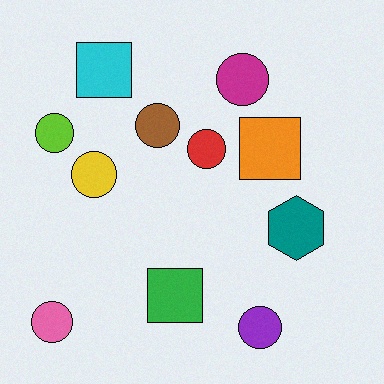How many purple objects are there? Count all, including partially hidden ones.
There is 1 purple object.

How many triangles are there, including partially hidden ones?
There are no triangles.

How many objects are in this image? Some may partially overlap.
There are 11 objects.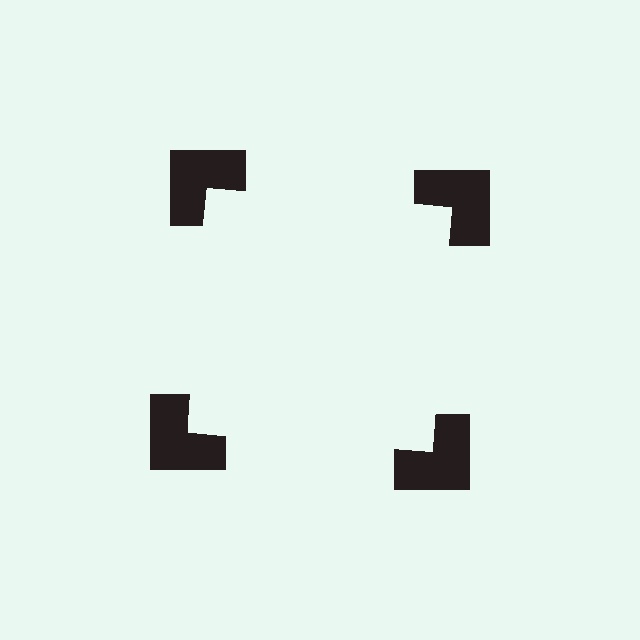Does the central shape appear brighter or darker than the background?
It typically appears slightly brighter than the background, even though no actual brightness change is drawn.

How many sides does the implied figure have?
4 sides.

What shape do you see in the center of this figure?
An illusory square — its edges are inferred from the aligned wedge cuts in the notched squares, not physically drawn.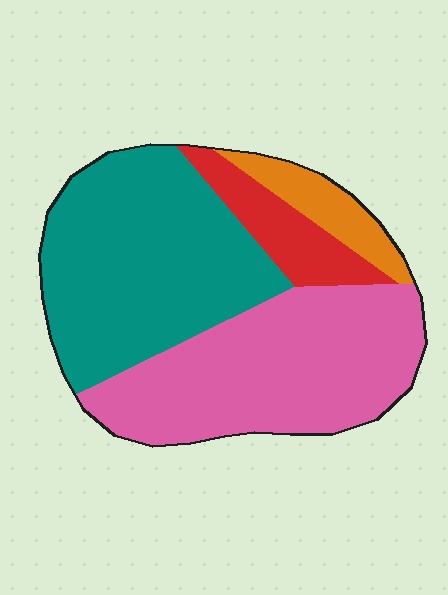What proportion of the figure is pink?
Pink covers about 40% of the figure.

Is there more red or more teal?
Teal.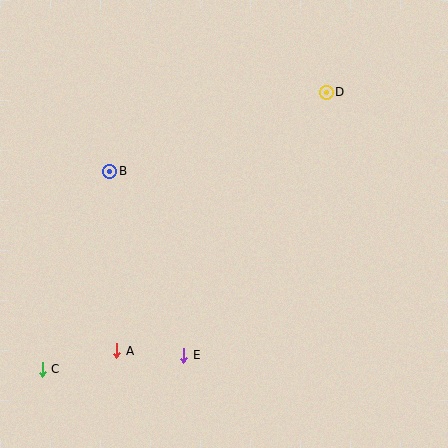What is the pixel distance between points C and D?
The distance between C and D is 396 pixels.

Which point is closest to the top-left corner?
Point B is closest to the top-left corner.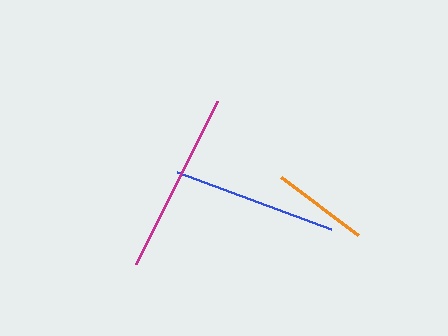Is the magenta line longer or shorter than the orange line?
The magenta line is longer than the orange line.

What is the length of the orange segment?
The orange segment is approximately 96 pixels long.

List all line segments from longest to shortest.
From longest to shortest: magenta, blue, orange.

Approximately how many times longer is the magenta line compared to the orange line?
The magenta line is approximately 1.9 times the length of the orange line.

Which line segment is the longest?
The magenta line is the longest at approximately 183 pixels.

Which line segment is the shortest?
The orange line is the shortest at approximately 96 pixels.